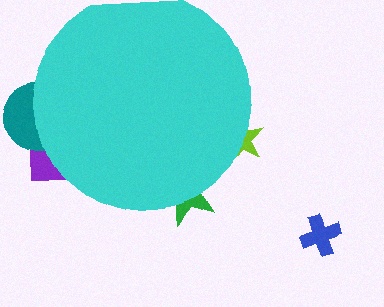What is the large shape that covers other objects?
A cyan circle.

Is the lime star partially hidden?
Yes, the lime star is partially hidden behind the cyan circle.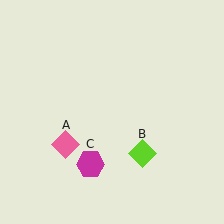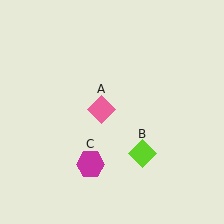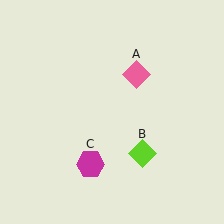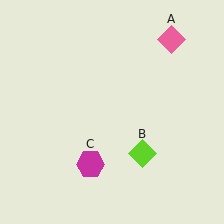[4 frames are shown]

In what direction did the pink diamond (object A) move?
The pink diamond (object A) moved up and to the right.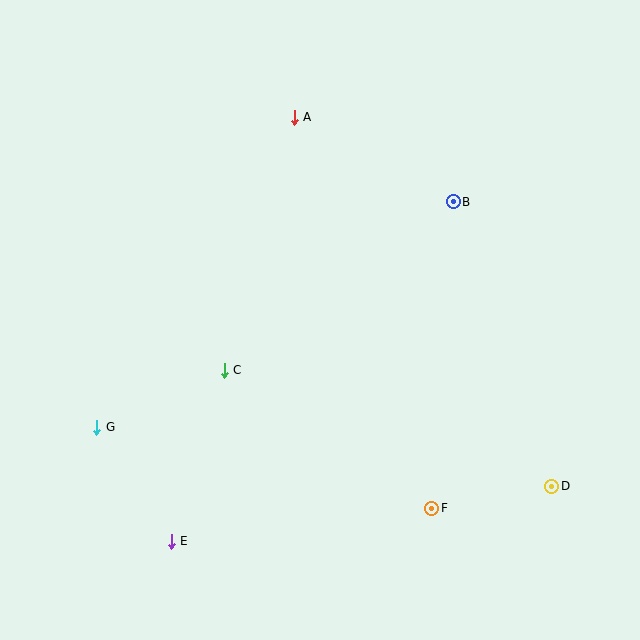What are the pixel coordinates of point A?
Point A is at (294, 117).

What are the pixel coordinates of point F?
Point F is at (432, 508).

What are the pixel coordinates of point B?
Point B is at (453, 202).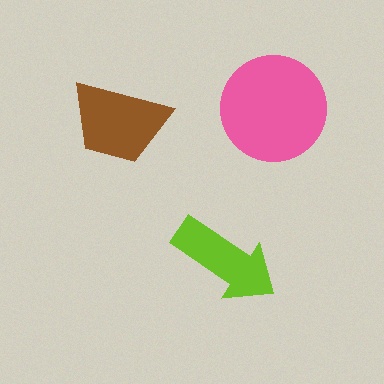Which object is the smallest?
The lime arrow.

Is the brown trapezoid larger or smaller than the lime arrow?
Larger.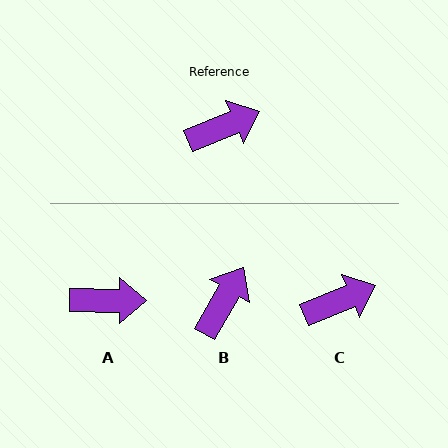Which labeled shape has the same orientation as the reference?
C.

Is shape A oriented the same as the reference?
No, it is off by about 23 degrees.